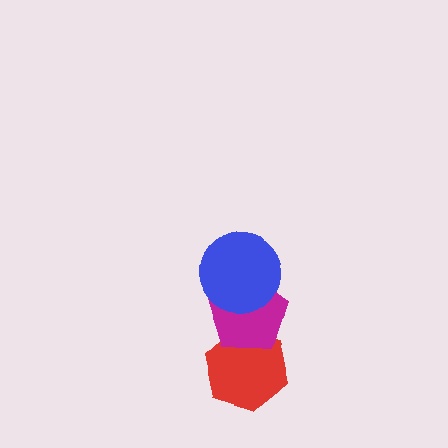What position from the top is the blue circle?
The blue circle is 1st from the top.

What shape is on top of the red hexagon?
The magenta pentagon is on top of the red hexagon.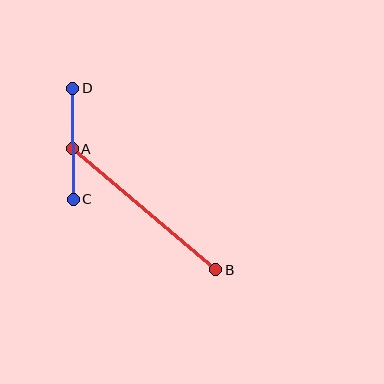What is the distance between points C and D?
The distance is approximately 111 pixels.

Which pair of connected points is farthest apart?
Points A and B are farthest apart.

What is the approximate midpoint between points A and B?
The midpoint is at approximately (144, 209) pixels.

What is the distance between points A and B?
The distance is approximately 188 pixels.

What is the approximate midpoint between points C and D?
The midpoint is at approximately (73, 144) pixels.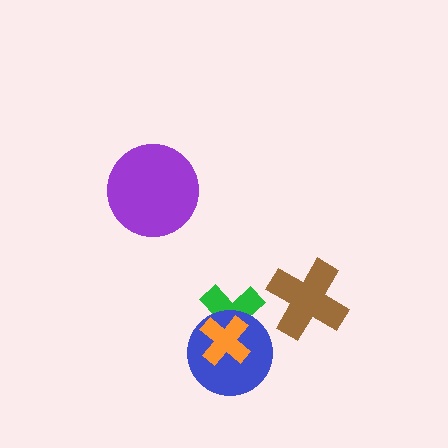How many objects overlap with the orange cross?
2 objects overlap with the orange cross.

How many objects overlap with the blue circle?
2 objects overlap with the blue circle.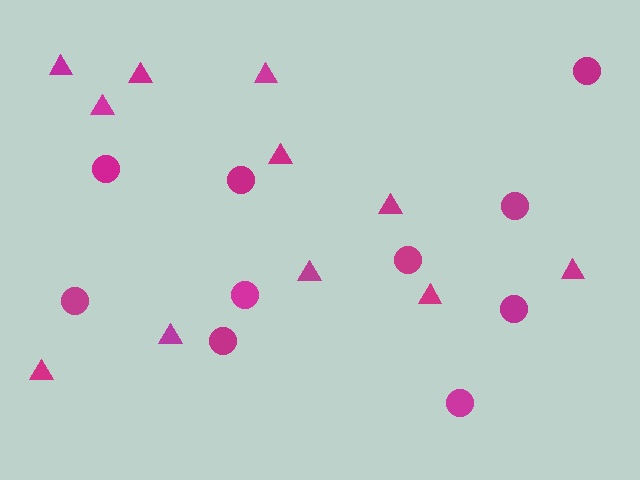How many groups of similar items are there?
There are 2 groups: one group of triangles (11) and one group of circles (10).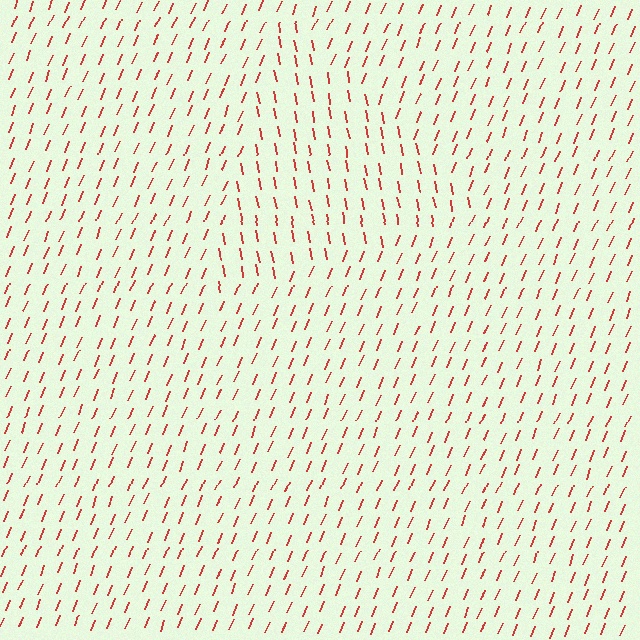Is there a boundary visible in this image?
Yes, there is a texture boundary formed by a change in line orientation.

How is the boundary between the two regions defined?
The boundary is defined purely by a change in line orientation (approximately 34 degrees difference). All lines are the same color and thickness.